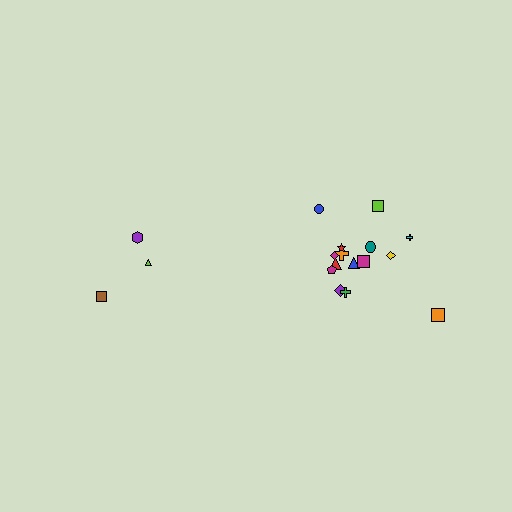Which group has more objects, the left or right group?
The right group.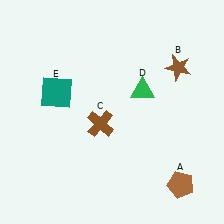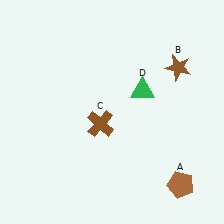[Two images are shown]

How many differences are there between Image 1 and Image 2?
There is 1 difference between the two images.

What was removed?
The teal square (E) was removed in Image 2.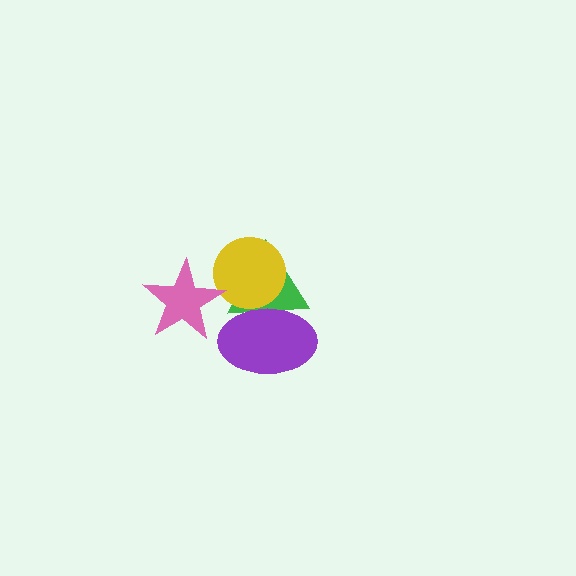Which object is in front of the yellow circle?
The purple ellipse is in front of the yellow circle.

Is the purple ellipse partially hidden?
No, no other shape covers it.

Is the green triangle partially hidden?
Yes, it is partially covered by another shape.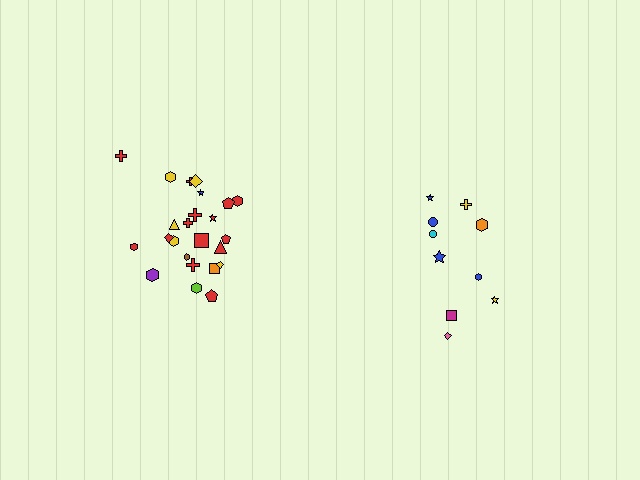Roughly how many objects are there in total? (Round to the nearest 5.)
Roughly 35 objects in total.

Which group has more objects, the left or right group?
The left group.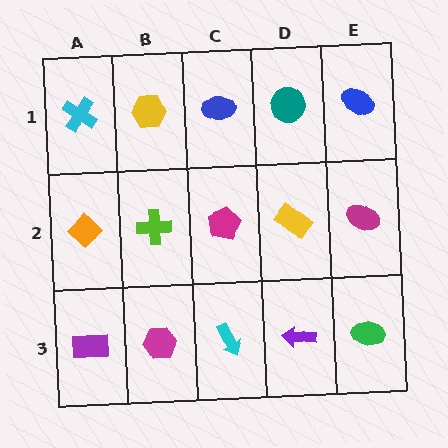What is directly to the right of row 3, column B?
A cyan arrow.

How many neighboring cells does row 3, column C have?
3.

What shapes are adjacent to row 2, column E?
A blue ellipse (row 1, column E), a green ellipse (row 3, column E), a yellow rectangle (row 2, column D).